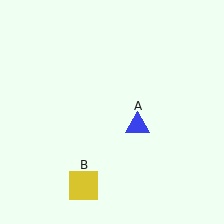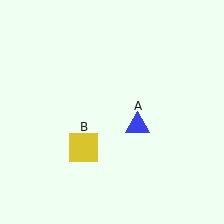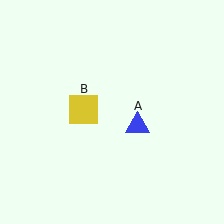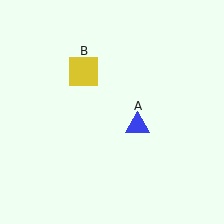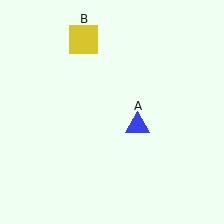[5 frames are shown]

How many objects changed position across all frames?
1 object changed position: yellow square (object B).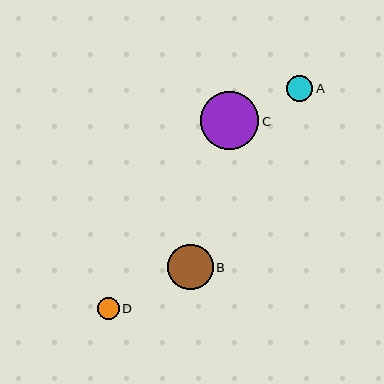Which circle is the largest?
Circle C is the largest with a size of approximately 58 pixels.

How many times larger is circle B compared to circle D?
Circle B is approximately 2.1 times the size of circle D.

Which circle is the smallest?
Circle D is the smallest with a size of approximately 22 pixels.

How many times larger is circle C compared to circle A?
Circle C is approximately 2.2 times the size of circle A.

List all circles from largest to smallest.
From largest to smallest: C, B, A, D.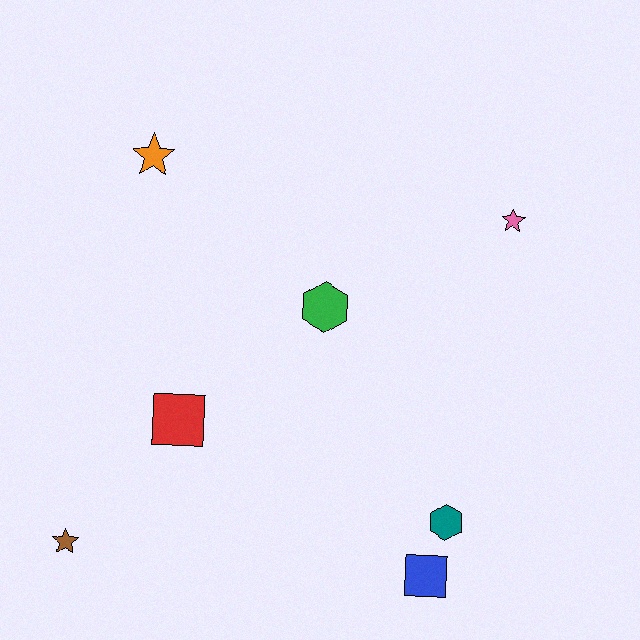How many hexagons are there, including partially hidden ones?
There are 2 hexagons.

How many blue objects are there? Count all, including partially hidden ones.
There is 1 blue object.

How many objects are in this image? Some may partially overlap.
There are 7 objects.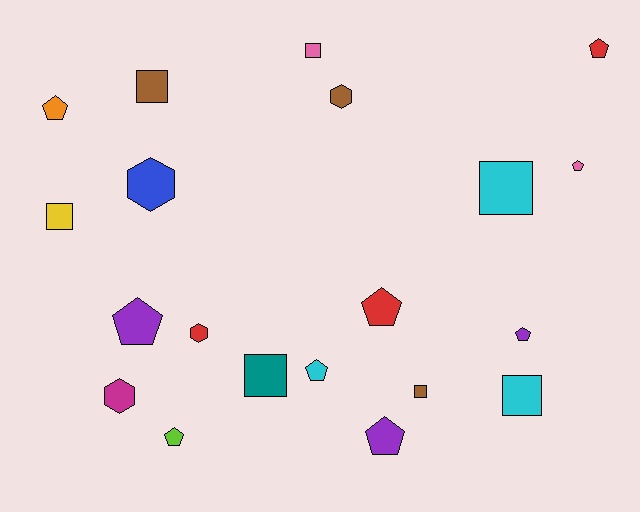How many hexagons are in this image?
There are 4 hexagons.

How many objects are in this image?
There are 20 objects.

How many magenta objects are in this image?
There is 1 magenta object.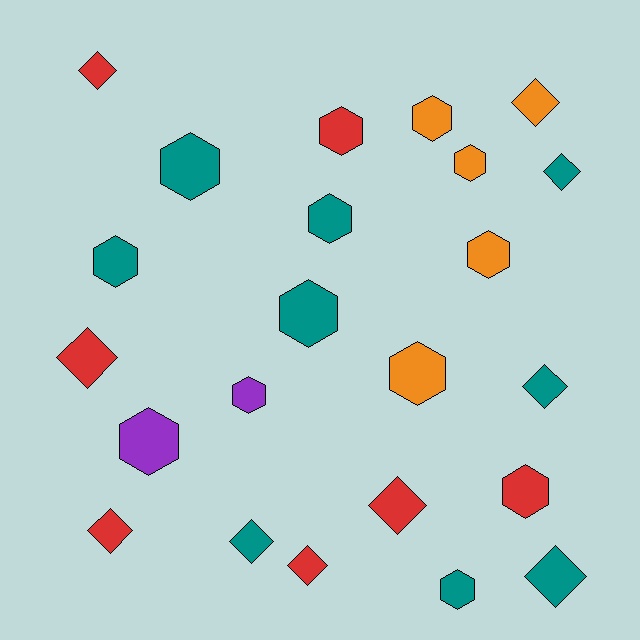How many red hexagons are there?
There are 2 red hexagons.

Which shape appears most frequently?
Hexagon, with 13 objects.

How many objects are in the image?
There are 23 objects.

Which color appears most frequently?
Teal, with 9 objects.